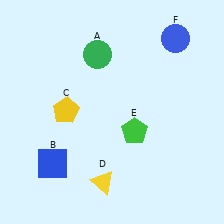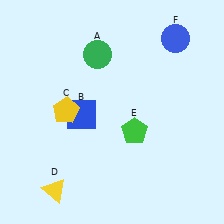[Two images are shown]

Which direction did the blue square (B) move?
The blue square (B) moved up.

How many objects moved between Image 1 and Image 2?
2 objects moved between the two images.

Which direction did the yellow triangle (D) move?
The yellow triangle (D) moved left.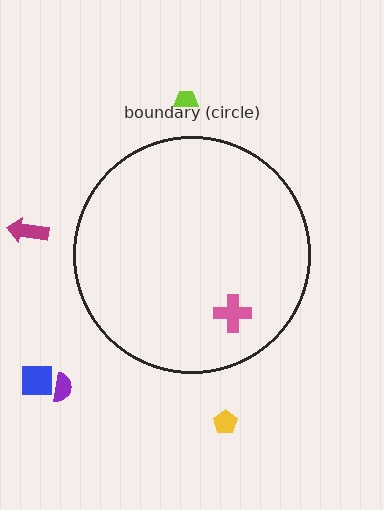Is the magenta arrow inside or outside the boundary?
Outside.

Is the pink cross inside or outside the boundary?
Inside.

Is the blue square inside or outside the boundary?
Outside.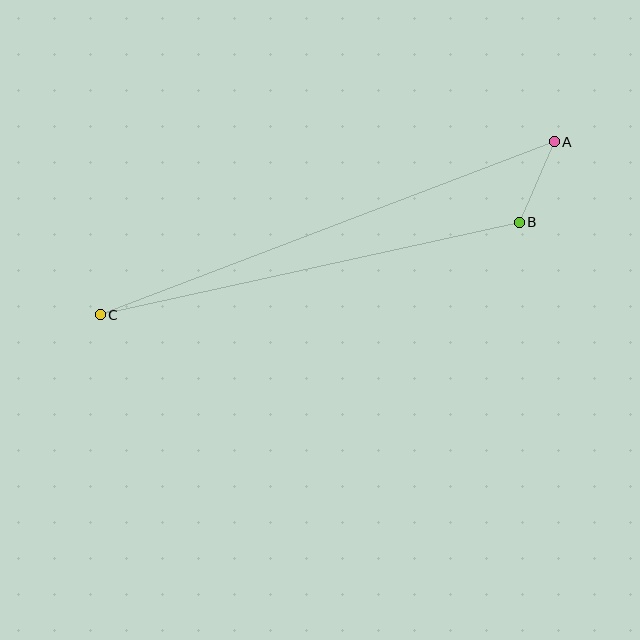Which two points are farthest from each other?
Points A and C are farthest from each other.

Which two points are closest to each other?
Points A and B are closest to each other.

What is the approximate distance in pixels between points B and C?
The distance between B and C is approximately 429 pixels.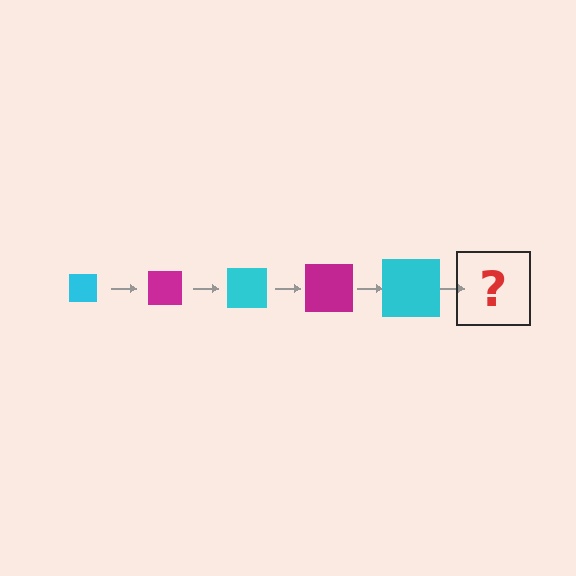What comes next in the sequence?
The next element should be a magenta square, larger than the previous one.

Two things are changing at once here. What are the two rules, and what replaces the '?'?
The two rules are that the square grows larger each step and the color cycles through cyan and magenta. The '?' should be a magenta square, larger than the previous one.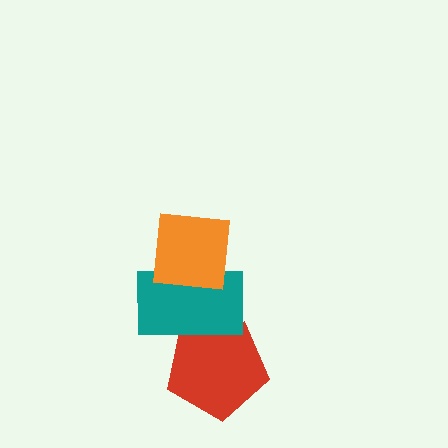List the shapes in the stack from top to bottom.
From top to bottom: the orange square, the teal rectangle, the red pentagon.